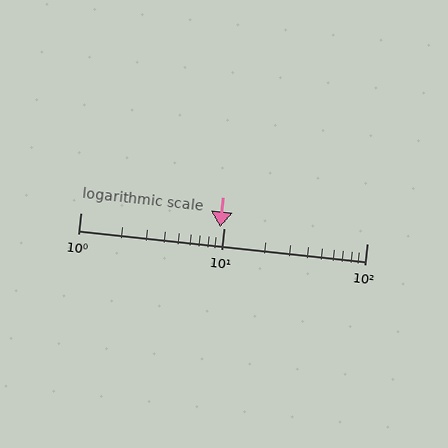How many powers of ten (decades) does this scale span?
The scale spans 2 decades, from 1 to 100.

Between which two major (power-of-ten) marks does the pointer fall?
The pointer is between 1 and 10.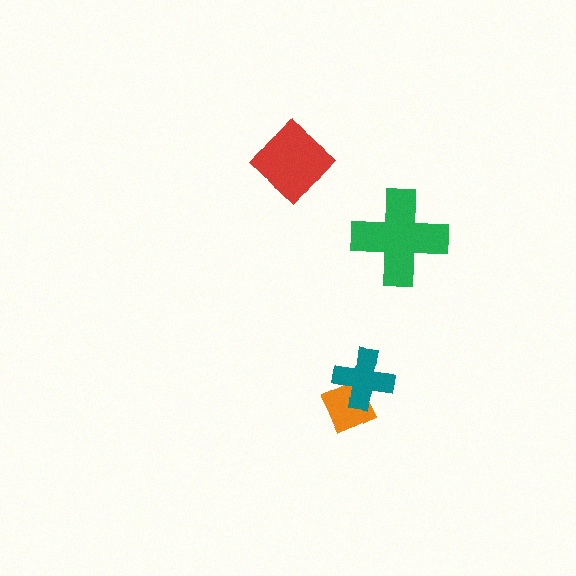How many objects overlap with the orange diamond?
1 object overlaps with the orange diamond.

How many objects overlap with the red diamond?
0 objects overlap with the red diamond.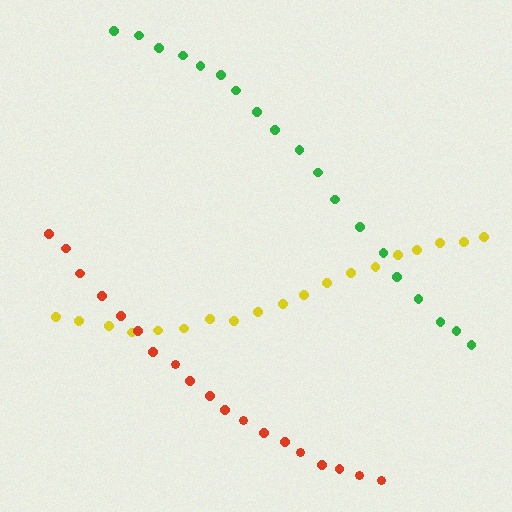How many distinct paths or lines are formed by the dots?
There are 3 distinct paths.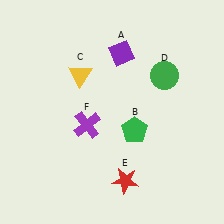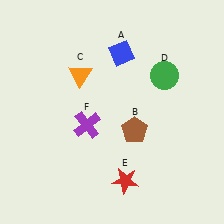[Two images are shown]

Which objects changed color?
A changed from purple to blue. B changed from green to brown. C changed from yellow to orange.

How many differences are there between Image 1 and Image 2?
There are 3 differences between the two images.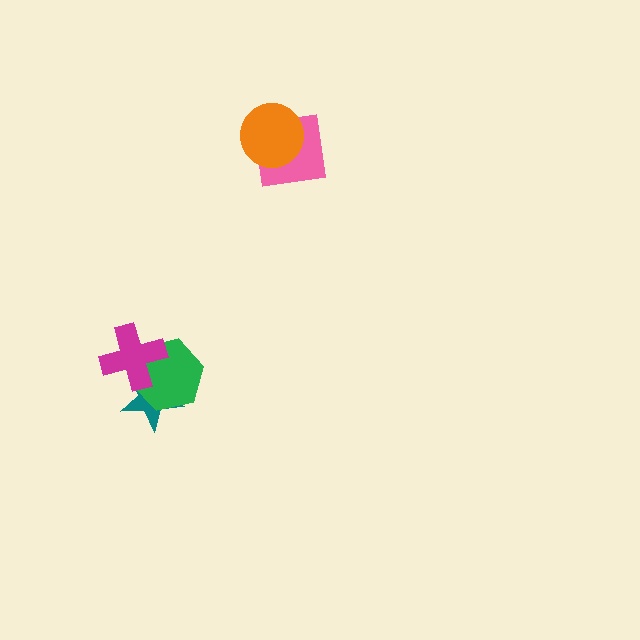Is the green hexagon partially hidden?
Yes, it is partially covered by another shape.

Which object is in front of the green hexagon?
The magenta cross is in front of the green hexagon.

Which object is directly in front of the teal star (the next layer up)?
The green hexagon is directly in front of the teal star.